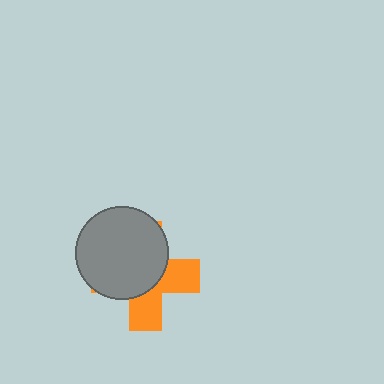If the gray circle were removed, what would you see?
You would see the complete orange cross.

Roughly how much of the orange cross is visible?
A small part of it is visible (roughly 41%).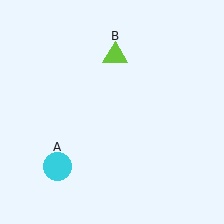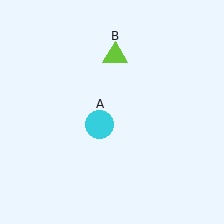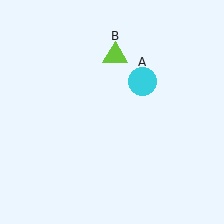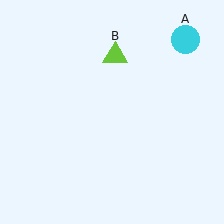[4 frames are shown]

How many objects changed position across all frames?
1 object changed position: cyan circle (object A).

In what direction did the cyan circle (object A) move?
The cyan circle (object A) moved up and to the right.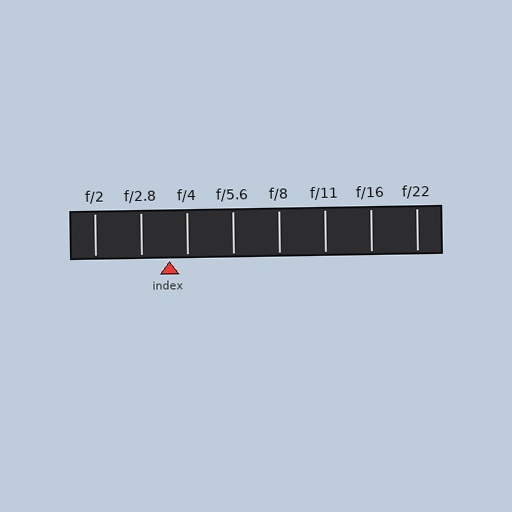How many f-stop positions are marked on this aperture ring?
There are 8 f-stop positions marked.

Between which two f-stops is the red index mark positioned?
The index mark is between f/2.8 and f/4.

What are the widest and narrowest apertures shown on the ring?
The widest aperture shown is f/2 and the narrowest is f/22.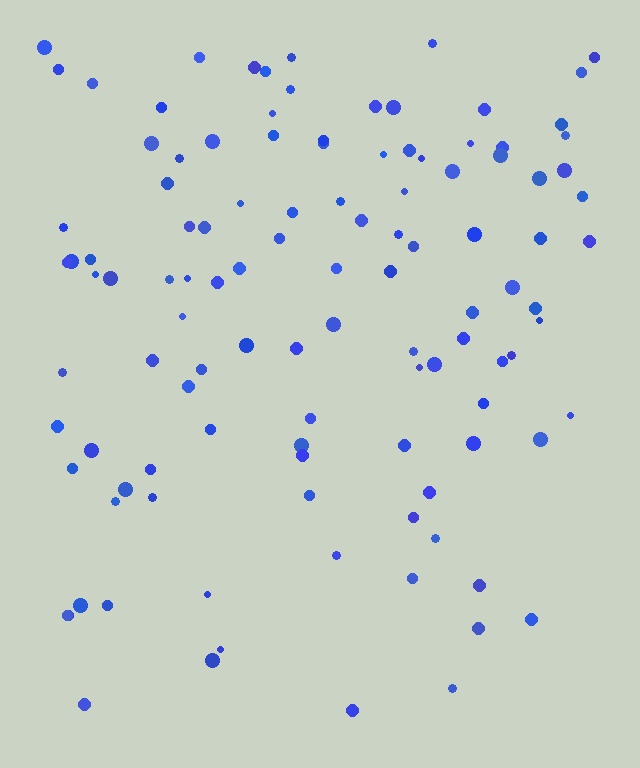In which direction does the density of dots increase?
From bottom to top, with the top side densest.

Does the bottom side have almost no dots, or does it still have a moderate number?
Still a moderate number, just noticeably fewer than the top.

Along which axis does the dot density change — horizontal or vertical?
Vertical.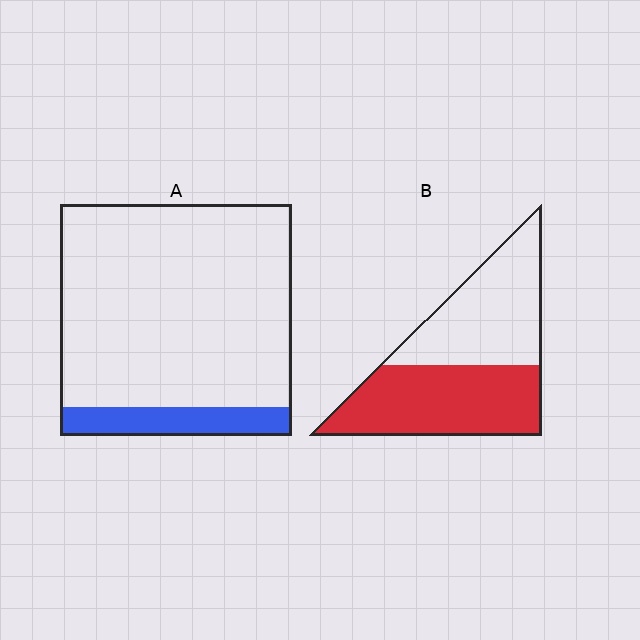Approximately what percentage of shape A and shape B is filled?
A is approximately 10% and B is approximately 50%.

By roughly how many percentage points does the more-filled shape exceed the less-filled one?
By roughly 40 percentage points (B over A).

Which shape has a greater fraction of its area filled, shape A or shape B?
Shape B.